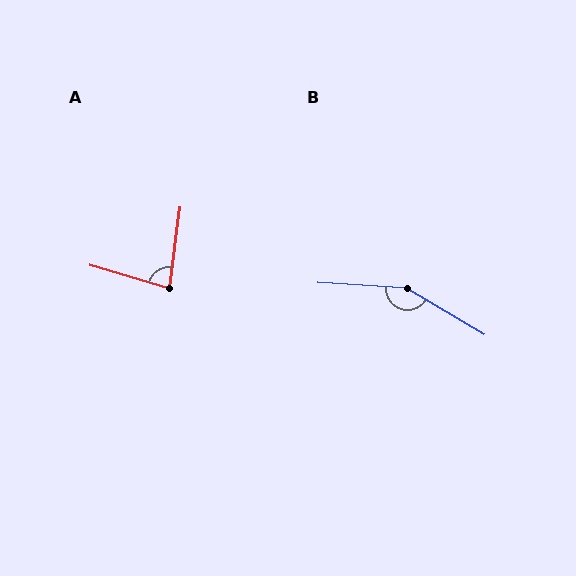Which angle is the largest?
B, at approximately 153 degrees.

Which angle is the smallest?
A, at approximately 81 degrees.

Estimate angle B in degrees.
Approximately 153 degrees.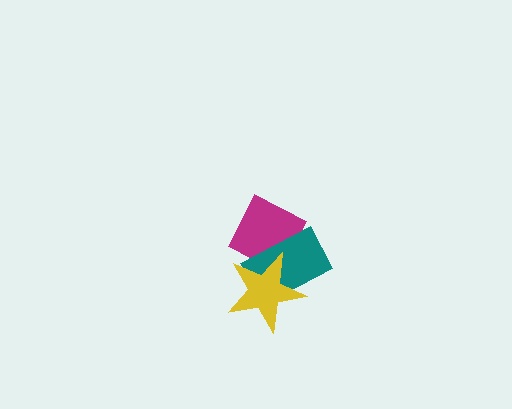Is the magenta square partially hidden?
Yes, it is partially covered by another shape.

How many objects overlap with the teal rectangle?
2 objects overlap with the teal rectangle.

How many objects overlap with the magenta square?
2 objects overlap with the magenta square.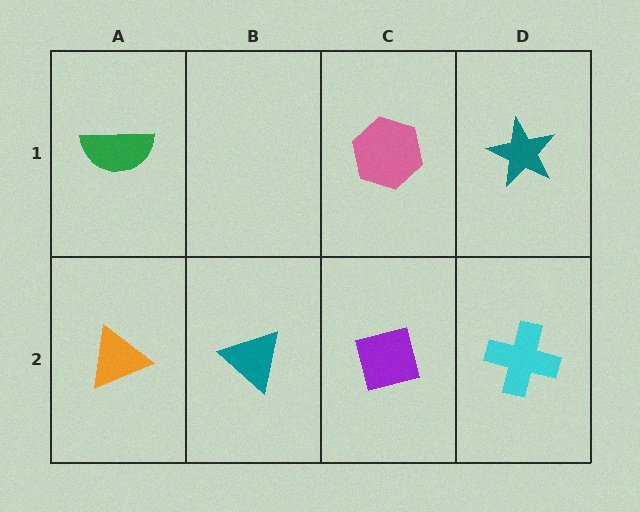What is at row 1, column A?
A green semicircle.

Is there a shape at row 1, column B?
No, that cell is empty.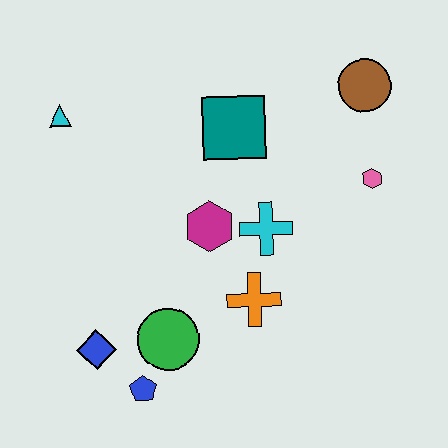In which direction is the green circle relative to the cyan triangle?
The green circle is below the cyan triangle.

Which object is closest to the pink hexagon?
The brown circle is closest to the pink hexagon.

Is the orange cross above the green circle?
Yes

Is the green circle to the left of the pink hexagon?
Yes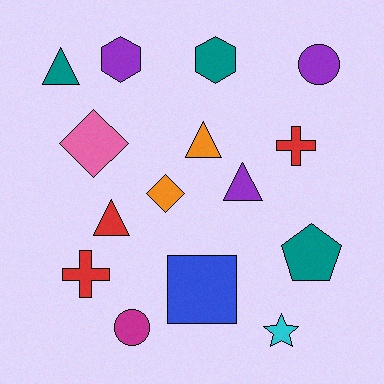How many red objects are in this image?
There are 3 red objects.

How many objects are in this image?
There are 15 objects.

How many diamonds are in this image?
There are 2 diamonds.